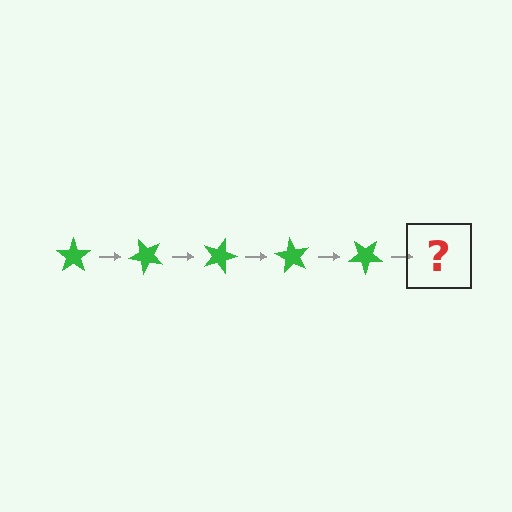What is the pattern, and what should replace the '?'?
The pattern is that the star rotates 45 degrees each step. The '?' should be a green star rotated 225 degrees.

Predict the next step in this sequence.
The next step is a green star rotated 225 degrees.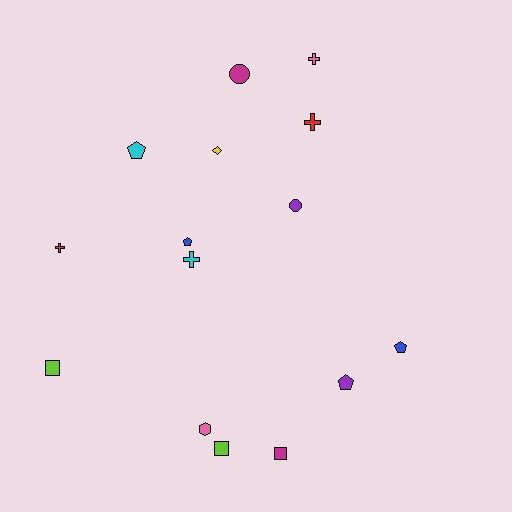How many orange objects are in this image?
There are no orange objects.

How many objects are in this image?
There are 15 objects.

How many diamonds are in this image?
There is 1 diamond.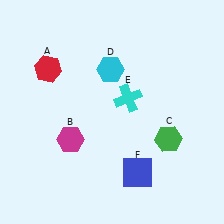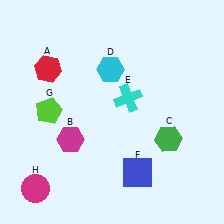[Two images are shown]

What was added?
A lime pentagon (G), a magenta circle (H) were added in Image 2.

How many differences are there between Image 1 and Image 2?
There are 2 differences between the two images.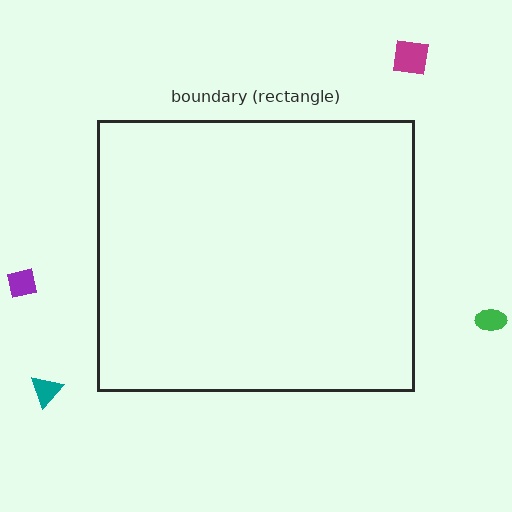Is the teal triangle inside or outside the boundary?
Outside.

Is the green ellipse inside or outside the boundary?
Outside.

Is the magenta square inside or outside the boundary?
Outside.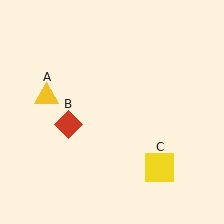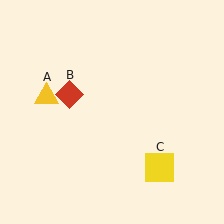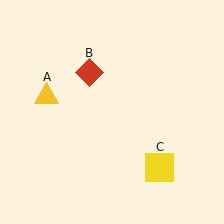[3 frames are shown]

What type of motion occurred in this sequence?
The red diamond (object B) rotated clockwise around the center of the scene.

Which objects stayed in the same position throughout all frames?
Yellow triangle (object A) and yellow square (object C) remained stationary.